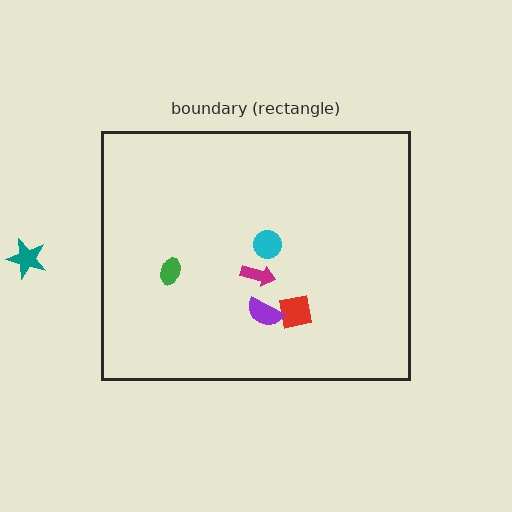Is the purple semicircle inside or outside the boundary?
Inside.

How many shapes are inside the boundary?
5 inside, 1 outside.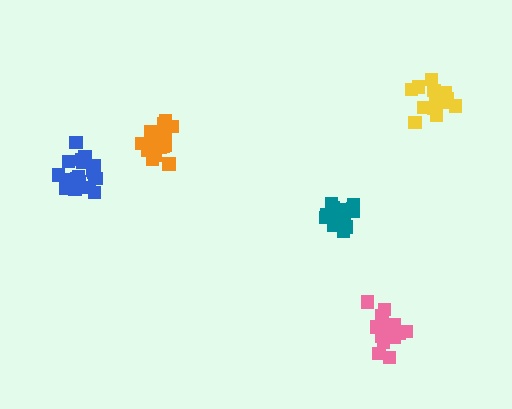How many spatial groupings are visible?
There are 5 spatial groupings.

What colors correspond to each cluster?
The clusters are colored: pink, orange, blue, yellow, teal.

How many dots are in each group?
Group 1: 16 dots, Group 2: 18 dots, Group 3: 19 dots, Group 4: 15 dots, Group 5: 16 dots (84 total).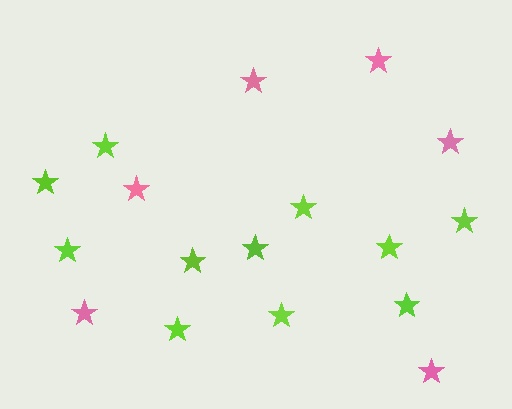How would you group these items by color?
There are 2 groups: one group of lime stars (11) and one group of pink stars (6).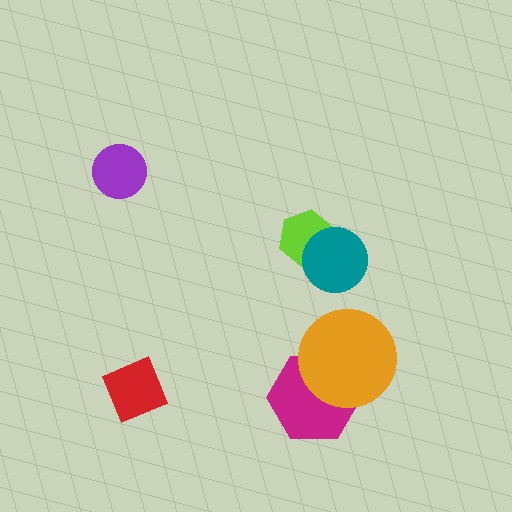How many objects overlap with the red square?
0 objects overlap with the red square.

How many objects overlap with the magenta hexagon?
1 object overlaps with the magenta hexagon.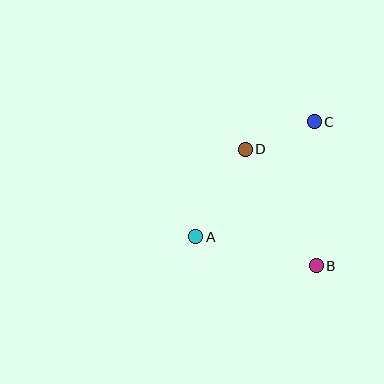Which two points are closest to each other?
Points C and D are closest to each other.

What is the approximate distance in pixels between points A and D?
The distance between A and D is approximately 100 pixels.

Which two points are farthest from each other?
Points A and C are farthest from each other.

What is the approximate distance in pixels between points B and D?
The distance between B and D is approximately 136 pixels.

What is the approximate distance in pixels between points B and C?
The distance between B and C is approximately 144 pixels.